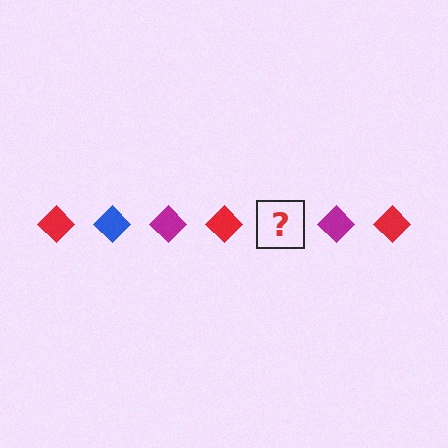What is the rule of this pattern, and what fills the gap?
The rule is that the pattern cycles through red, blue, magenta diamonds. The gap should be filled with a blue diamond.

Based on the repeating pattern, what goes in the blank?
The blank should be a blue diamond.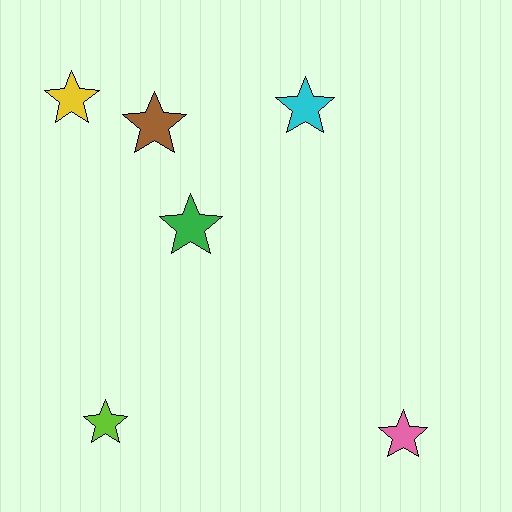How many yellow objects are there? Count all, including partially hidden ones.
There is 1 yellow object.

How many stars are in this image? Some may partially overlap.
There are 6 stars.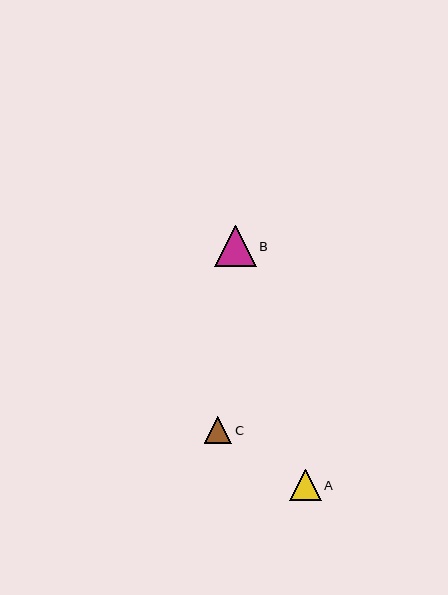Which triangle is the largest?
Triangle B is the largest with a size of approximately 42 pixels.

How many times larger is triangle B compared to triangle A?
Triangle B is approximately 1.3 times the size of triangle A.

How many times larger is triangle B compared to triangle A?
Triangle B is approximately 1.3 times the size of triangle A.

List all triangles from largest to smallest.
From largest to smallest: B, A, C.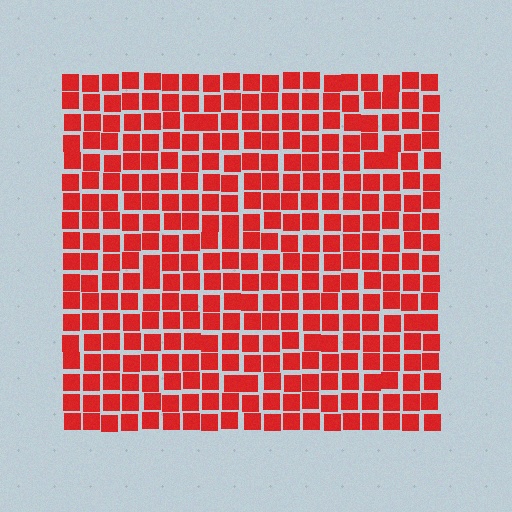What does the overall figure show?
The overall figure shows a square.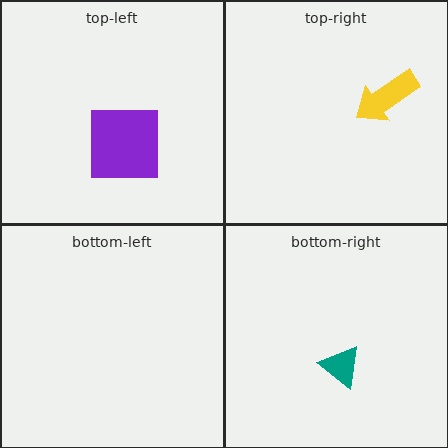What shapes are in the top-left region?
The purple square.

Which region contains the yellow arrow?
The top-right region.